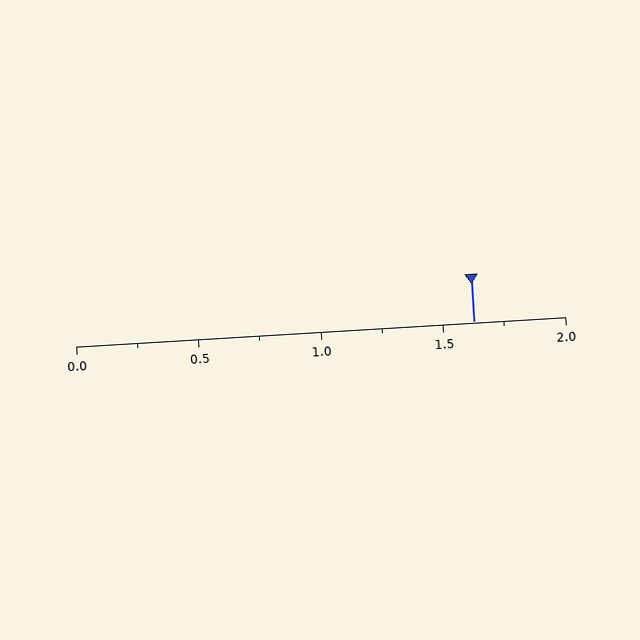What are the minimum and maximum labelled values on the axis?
The axis runs from 0.0 to 2.0.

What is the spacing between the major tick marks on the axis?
The major ticks are spaced 0.5 apart.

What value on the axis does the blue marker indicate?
The marker indicates approximately 1.62.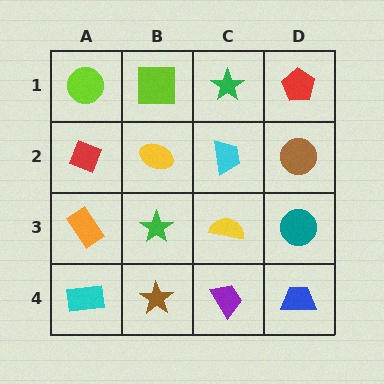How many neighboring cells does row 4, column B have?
3.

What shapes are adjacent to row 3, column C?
A cyan trapezoid (row 2, column C), a purple trapezoid (row 4, column C), a green star (row 3, column B), a teal circle (row 3, column D).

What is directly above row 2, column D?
A red pentagon.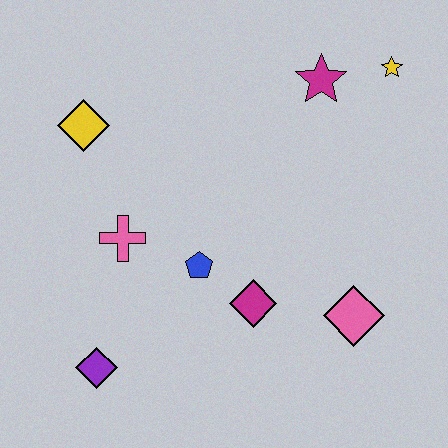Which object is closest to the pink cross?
The blue pentagon is closest to the pink cross.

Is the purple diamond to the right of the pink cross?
No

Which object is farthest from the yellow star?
The purple diamond is farthest from the yellow star.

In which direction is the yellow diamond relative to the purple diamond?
The yellow diamond is above the purple diamond.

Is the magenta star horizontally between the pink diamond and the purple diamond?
Yes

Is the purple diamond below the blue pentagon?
Yes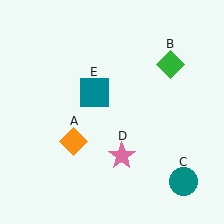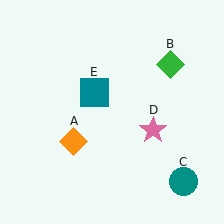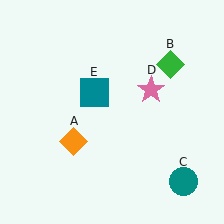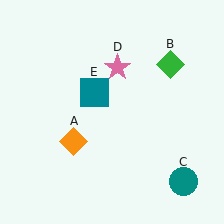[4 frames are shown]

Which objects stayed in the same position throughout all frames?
Orange diamond (object A) and green diamond (object B) and teal circle (object C) and teal square (object E) remained stationary.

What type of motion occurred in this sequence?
The pink star (object D) rotated counterclockwise around the center of the scene.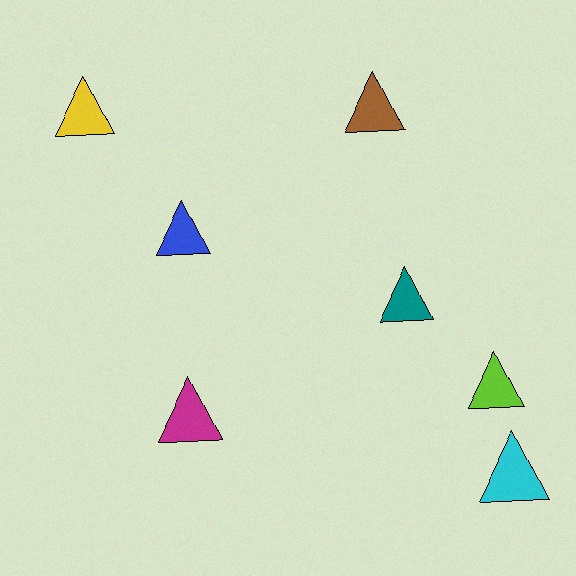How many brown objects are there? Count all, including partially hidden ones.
There is 1 brown object.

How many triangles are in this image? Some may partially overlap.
There are 7 triangles.